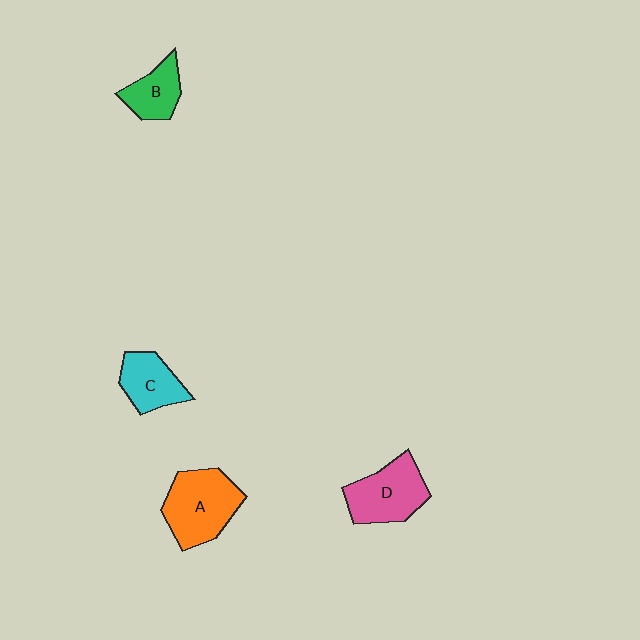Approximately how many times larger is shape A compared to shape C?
Approximately 1.5 times.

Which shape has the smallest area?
Shape B (green).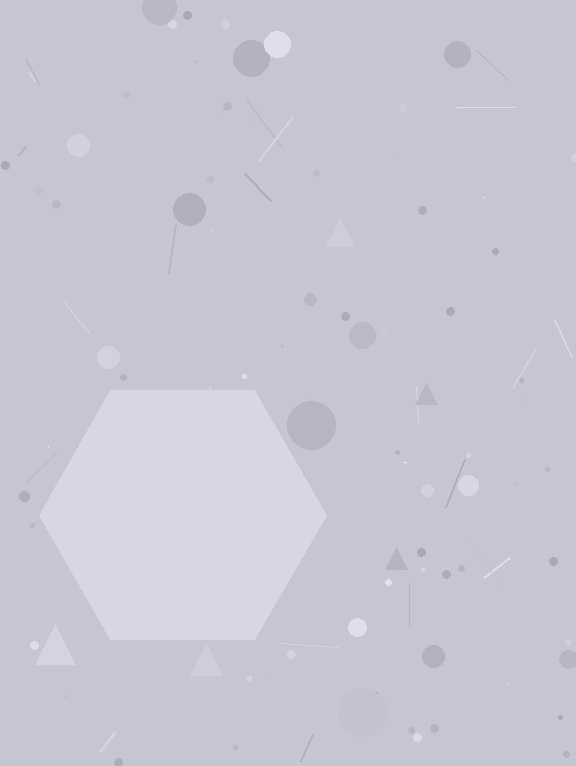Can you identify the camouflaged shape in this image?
The camouflaged shape is a hexagon.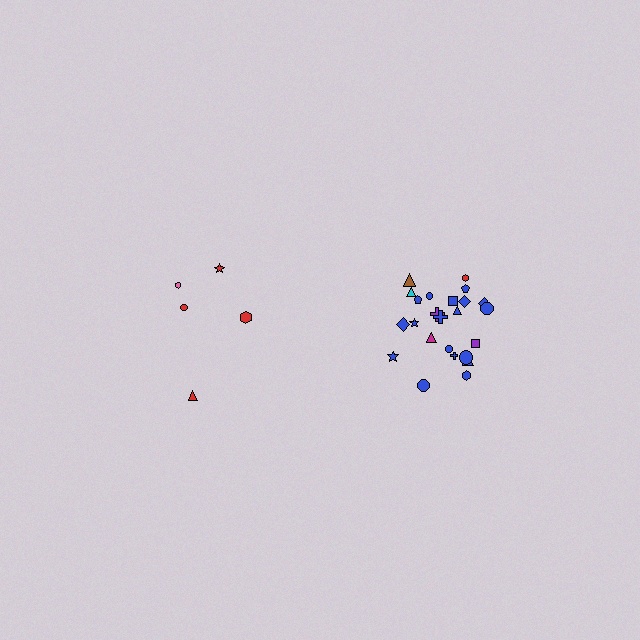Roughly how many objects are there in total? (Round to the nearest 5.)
Roughly 30 objects in total.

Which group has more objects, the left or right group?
The right group.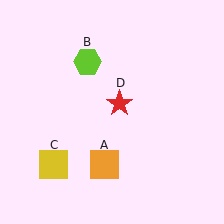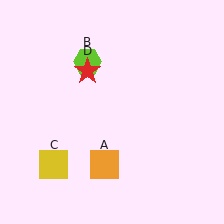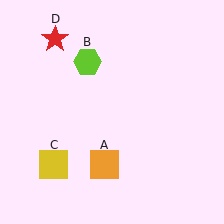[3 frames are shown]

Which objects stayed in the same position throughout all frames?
Orange square (object A) and lime hexagon (object B) and yellow square (object C) remained stationary.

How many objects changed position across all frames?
1 object changed position: red star (object D).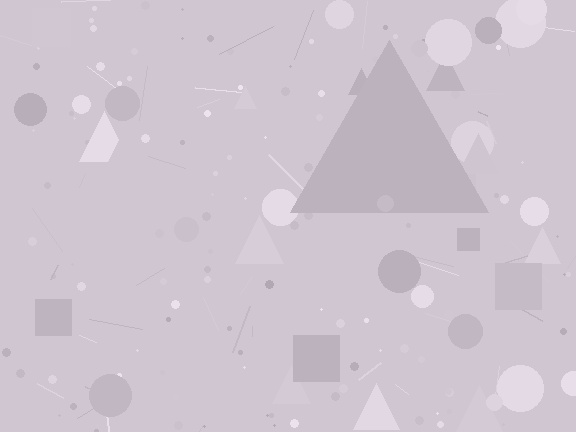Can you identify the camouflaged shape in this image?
The camouflaged shape is a triangle.